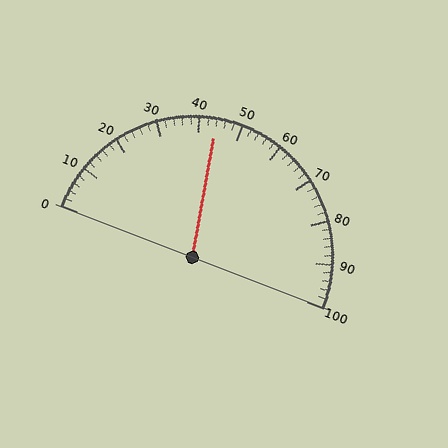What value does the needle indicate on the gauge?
The needle indicates approximately 44.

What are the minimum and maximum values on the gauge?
The gauge ranges from 0 to 100.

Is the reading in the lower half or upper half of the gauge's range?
The reading is in the lower half of the range (0 to 100).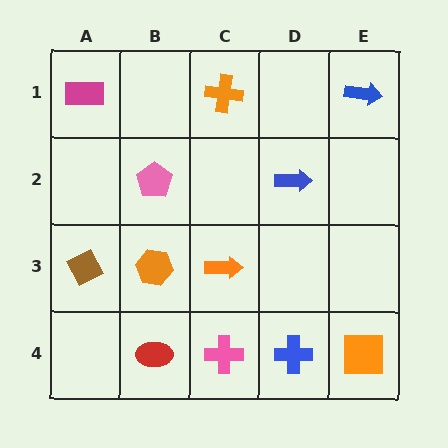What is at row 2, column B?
A pink pentagon.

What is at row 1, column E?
A blue arrow.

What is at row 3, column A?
A brown diamond.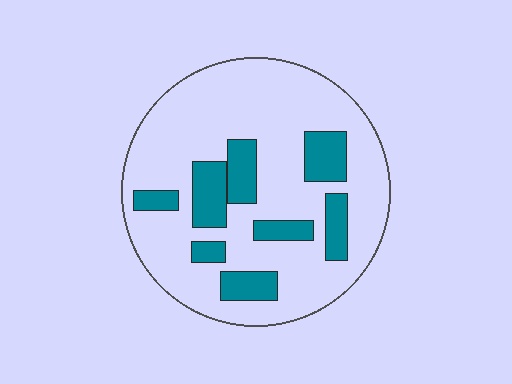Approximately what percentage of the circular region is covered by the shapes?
Approximately 20%.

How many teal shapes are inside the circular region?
8.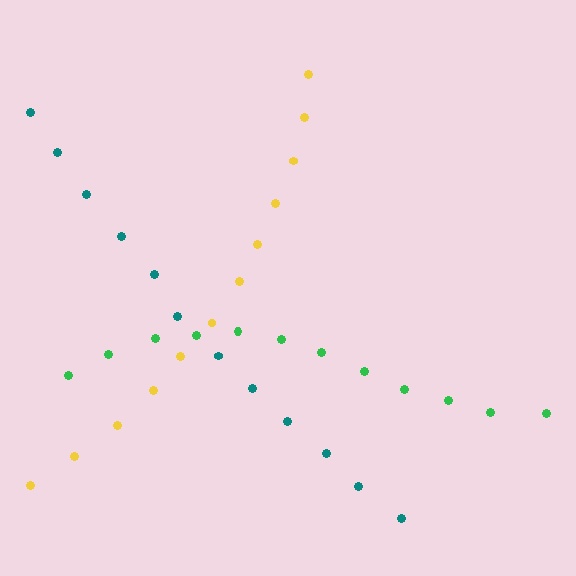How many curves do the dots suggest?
There are 3 distinct paths.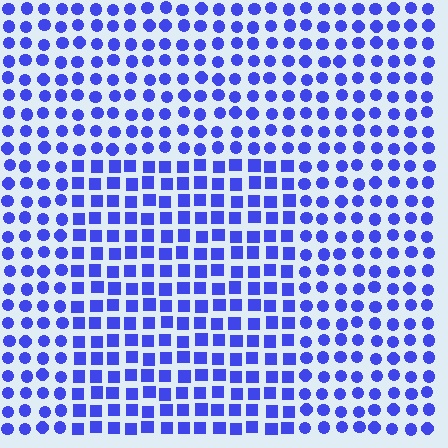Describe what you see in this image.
The image is filled with small blue elements arranged in a uniform grid. A rectangle-shaped region contains squares, while the surrounding area contains circles. The boundary is defined purely by the change in element shape.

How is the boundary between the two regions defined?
The boundary is defined by a change in element shape: squares inside vs. circles outside. All elements share the same color and spacing.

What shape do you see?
I see a rectangle.